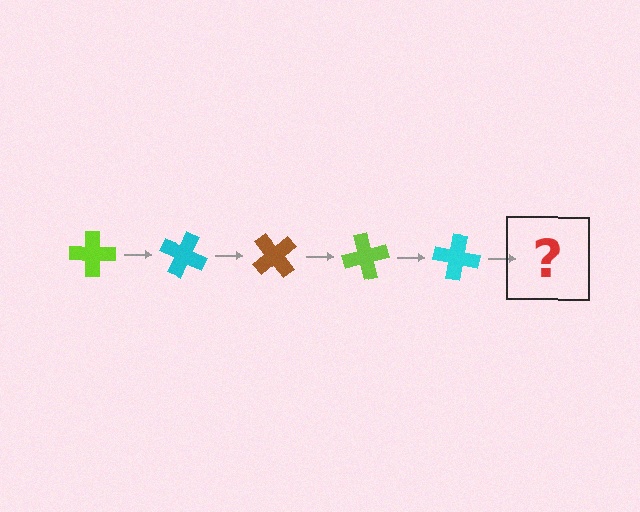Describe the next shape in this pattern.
It should be a brown cross, rotated 125 degrees from the start.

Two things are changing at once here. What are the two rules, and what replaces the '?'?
The two rules are that it rotates 25 degrees each step and the color cycles through lime, cyan, and brown. The '?' should be a brown cross, rotated 125 degrees from the start.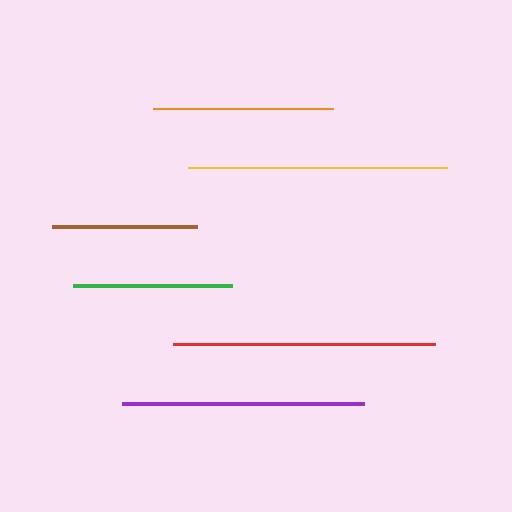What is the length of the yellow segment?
The yellow segment is approximately 258 pixels long.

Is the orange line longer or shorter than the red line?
The red line is longer than the orange line.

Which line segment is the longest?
The red line is the longest at approximately 263 pixels.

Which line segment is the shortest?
The brown line is the shortest at approximately 145 pixels.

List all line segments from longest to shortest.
From longest to shortest: red, yellow, purple, orange, green, brown.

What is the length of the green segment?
The green segment is approximately 158 pixels long.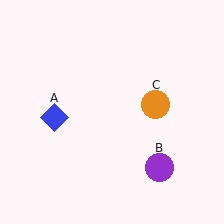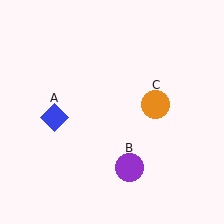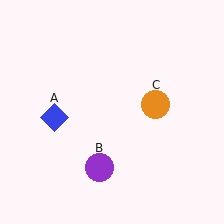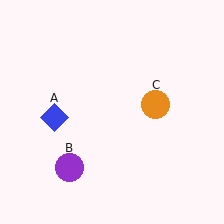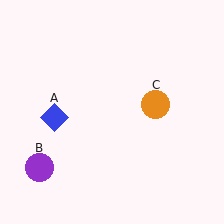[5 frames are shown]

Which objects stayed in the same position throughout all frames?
Blue diamond (object A) and orange circle (object C) remained stationary.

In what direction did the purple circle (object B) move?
The purple circle (object B) moved left.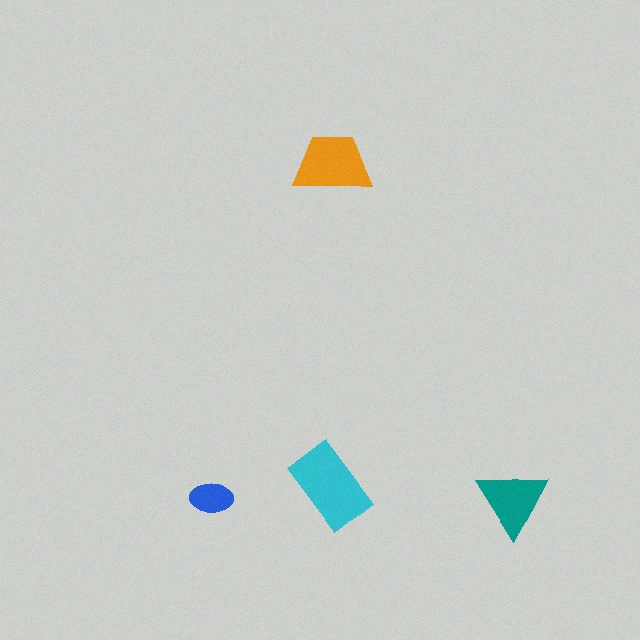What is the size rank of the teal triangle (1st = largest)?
3rd.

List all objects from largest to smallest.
The cyan rectangle, the orange trapezoid, the teal triangle, the blue ellipse.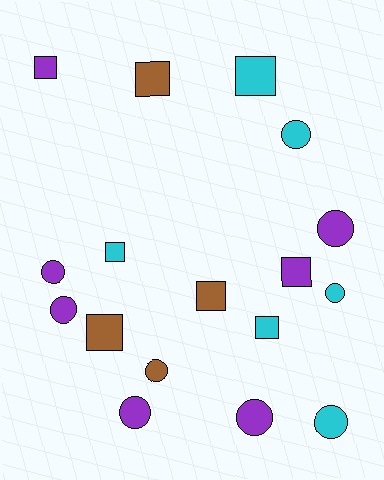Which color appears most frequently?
Purple, with 7 objects.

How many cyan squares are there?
There are 3 cyan squares.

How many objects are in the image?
There are 17 objects.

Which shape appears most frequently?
Circle, with 9 objects.